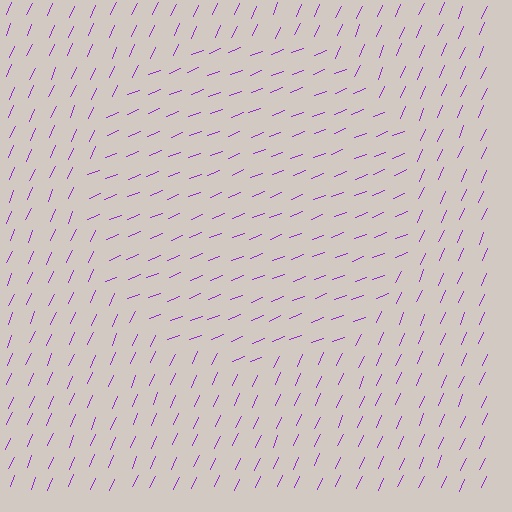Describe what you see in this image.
The image is filled with small purple line segments. A circle region in the image has lines oriented differently from the surrounding lines, creating a visible texture boundary.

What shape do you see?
I see a circle.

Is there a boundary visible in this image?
Yes, there is a texture boundary formed by a change in line orientation.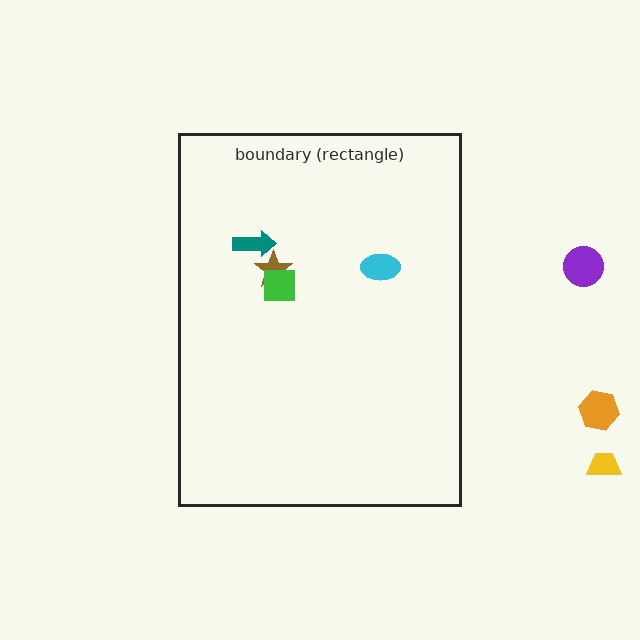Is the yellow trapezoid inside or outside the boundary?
Outside.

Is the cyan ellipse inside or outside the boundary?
Inside.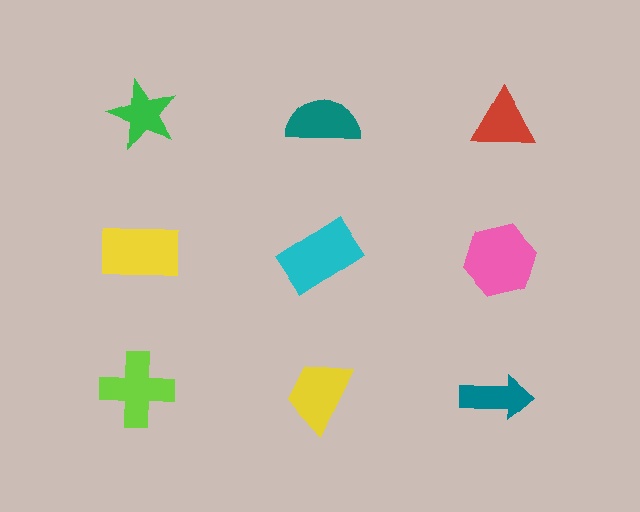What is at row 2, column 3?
A pink hexagon.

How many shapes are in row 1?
3 shapes.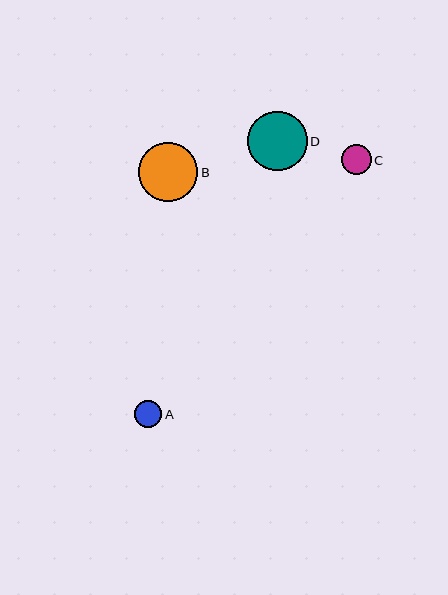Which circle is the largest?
Circle D is the largest with a size of approximately 59 pixels.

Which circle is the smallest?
Circle A is the smallest with a size of approximately 27 pixels.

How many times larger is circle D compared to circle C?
Circle D is approximately 2.0 times the size of circle C.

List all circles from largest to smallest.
From largest to smallest: D, B, C, A.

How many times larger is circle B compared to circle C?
Circle B is approximately 2.0 times the size of circle C.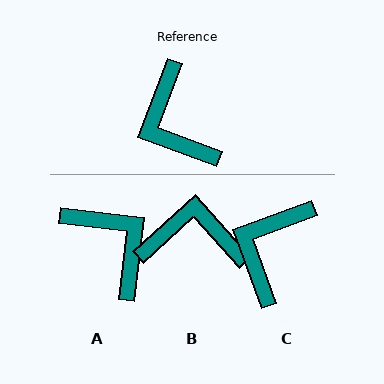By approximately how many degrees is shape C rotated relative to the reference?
Approximately 49 degrees clockwise.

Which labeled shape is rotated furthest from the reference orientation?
A, about 166 degrees away.